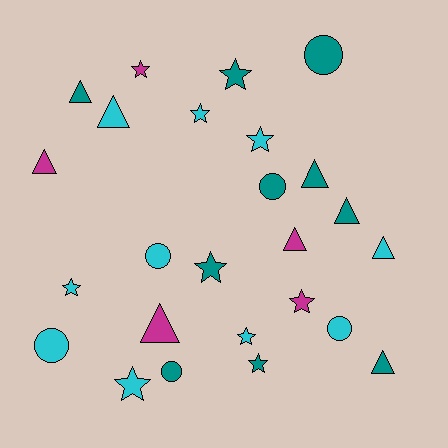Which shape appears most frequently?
Star, with 10 objects.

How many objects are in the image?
There are 25 objects.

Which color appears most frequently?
Cyan, with 10 objects.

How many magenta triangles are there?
There are 3 magenta triangles.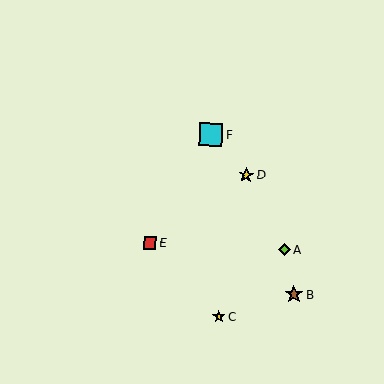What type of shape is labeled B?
Shape B is a brown star.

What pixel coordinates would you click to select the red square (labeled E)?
Click at (150, 243) to select the red square E.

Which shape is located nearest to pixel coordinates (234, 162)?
The yellow star (labeled D) at (246, 175) is nearest to that location.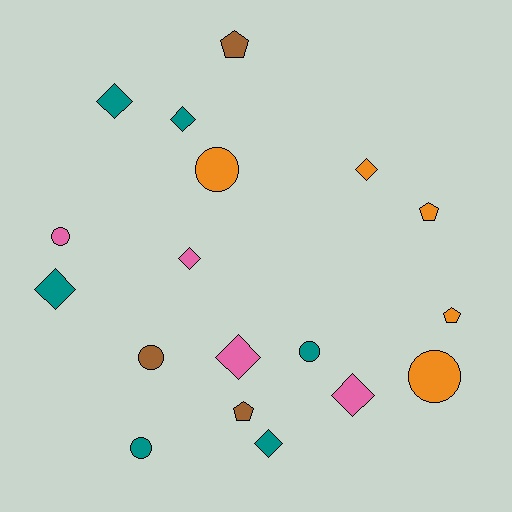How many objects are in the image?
There are 18 objects.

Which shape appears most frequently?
Diamond, with 8 objects.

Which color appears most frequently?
Teal, with 6 objects.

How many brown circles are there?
There is 1 brown circle.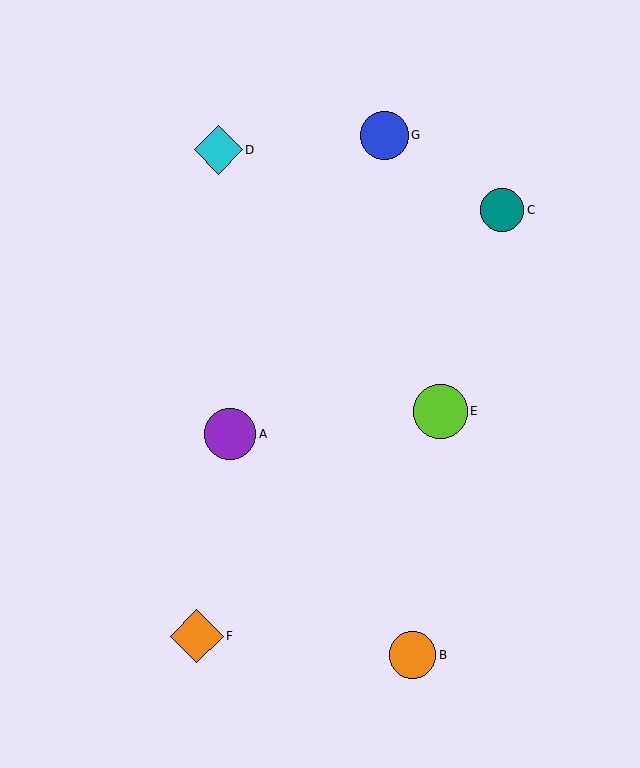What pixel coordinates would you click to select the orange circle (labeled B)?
Click at (413, 655) to select the orange circle B.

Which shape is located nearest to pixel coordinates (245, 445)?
The purple circle (labeled A) at (230, 434) is nearest to that location.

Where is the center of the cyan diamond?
The center of the cyan diamond is at (218, 150).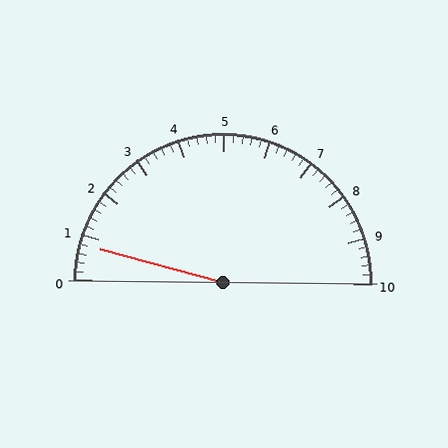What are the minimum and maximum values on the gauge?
The gauge ranges from 0 to 10.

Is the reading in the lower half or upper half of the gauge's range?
The reading is in the lower half of the range (0 to 10).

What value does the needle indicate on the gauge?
The needle indicates approximately 0.8.